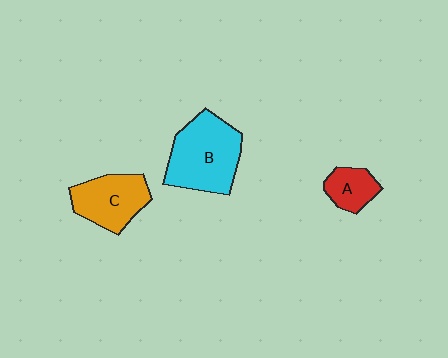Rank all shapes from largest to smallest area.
From largest to smallest: B (cyan), C (orange), A (red).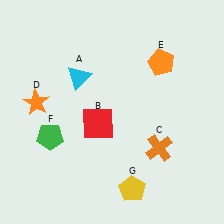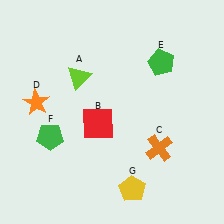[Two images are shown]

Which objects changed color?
A changed from cyan to lime. E changed from orange to green.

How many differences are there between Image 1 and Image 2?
There are 2 differences between the two images.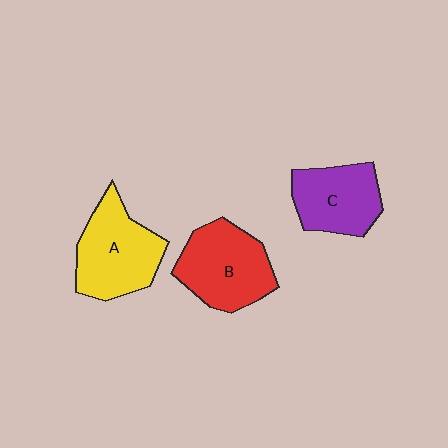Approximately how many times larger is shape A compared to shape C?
Approximately 1.2 times.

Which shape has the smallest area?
Shape C (purple).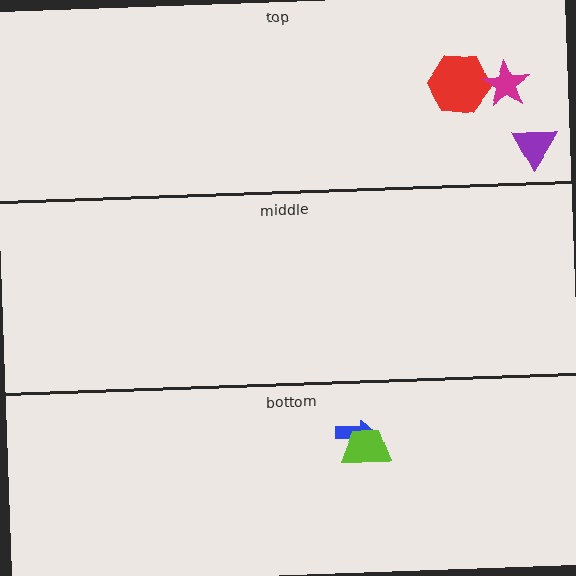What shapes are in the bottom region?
The blue arrow, the lime trapezoid.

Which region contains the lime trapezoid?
The bottom region.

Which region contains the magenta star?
The top region.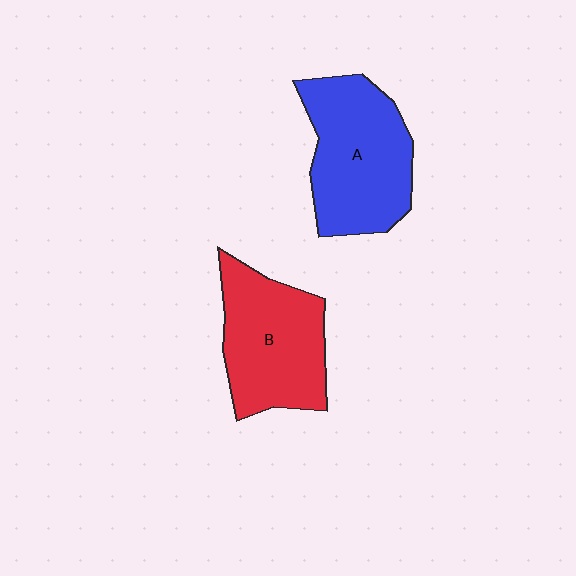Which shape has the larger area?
Shape A (blue).